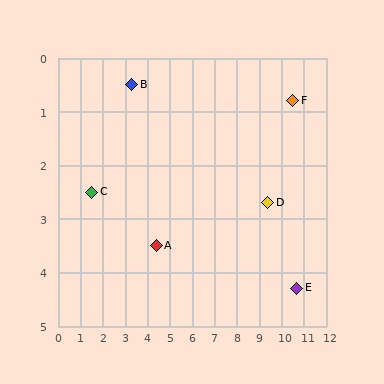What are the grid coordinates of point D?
Point D is at approximately (9.4, 2.7).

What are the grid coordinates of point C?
Point C is at approximately (1.5, 2.5).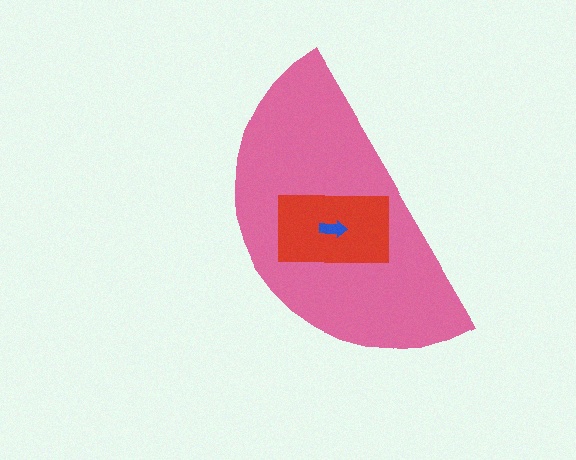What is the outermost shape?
The pink semicircle.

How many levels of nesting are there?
3.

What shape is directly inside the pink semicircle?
The red rectangle.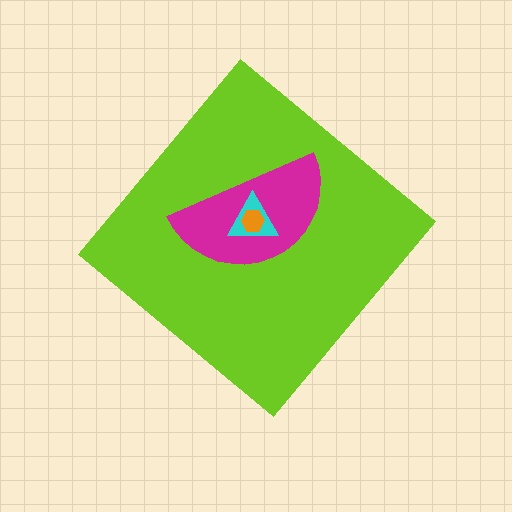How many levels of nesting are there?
4.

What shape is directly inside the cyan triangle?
The orange hexagon.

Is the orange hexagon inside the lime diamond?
Yes.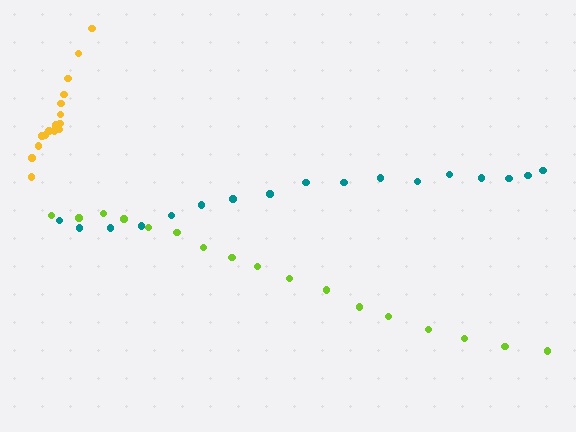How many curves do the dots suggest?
There are 3 distinct paths.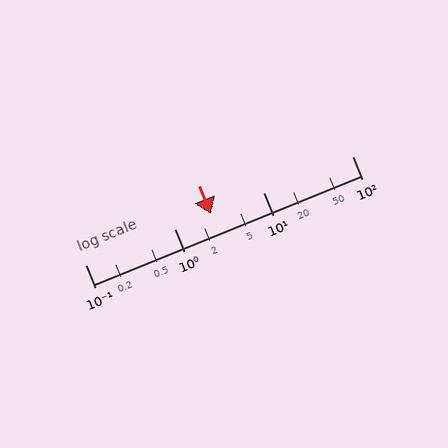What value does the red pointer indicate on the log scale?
The pointer indicates approximately 2.6.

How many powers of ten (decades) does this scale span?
The scale spans 3 decades, from 0.1 to 100.